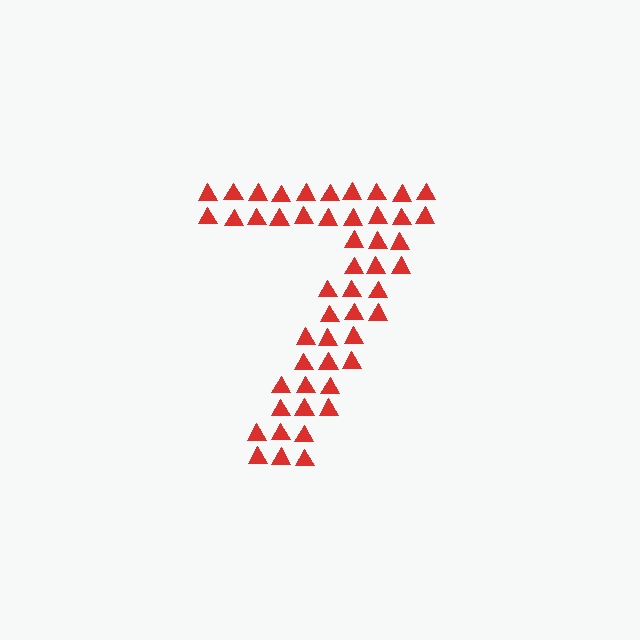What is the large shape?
The large shape is the digit 7.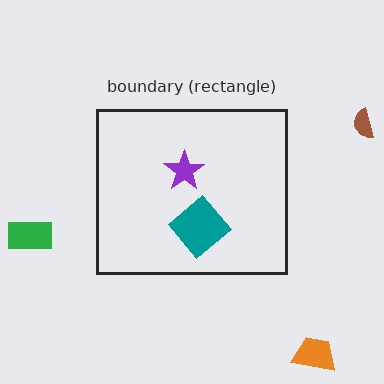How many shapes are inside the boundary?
2 inside, 3 outside.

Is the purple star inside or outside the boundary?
Inside.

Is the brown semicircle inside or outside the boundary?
Outside.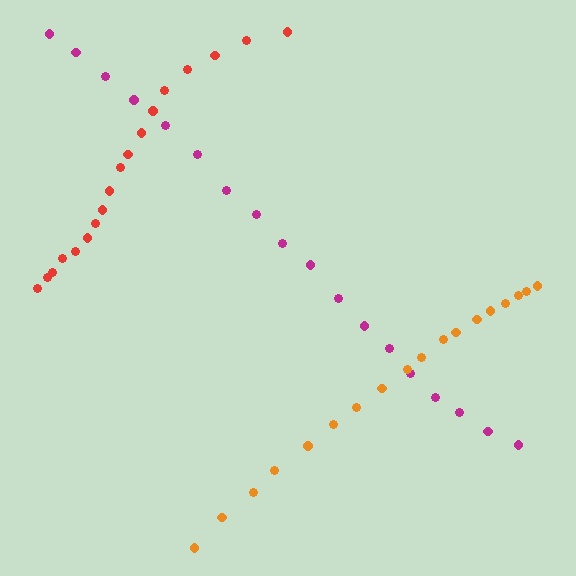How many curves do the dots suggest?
There are 3 distinct paths.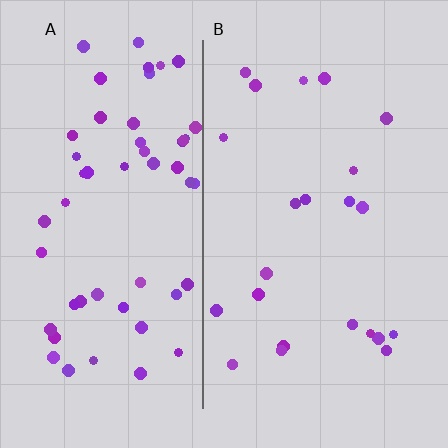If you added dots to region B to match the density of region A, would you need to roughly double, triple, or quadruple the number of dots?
Approximately double.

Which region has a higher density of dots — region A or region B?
A (the left).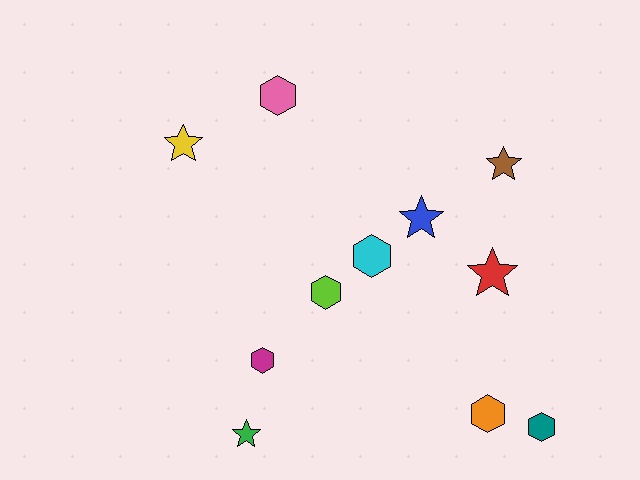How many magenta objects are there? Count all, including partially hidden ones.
There is 1 magenta object.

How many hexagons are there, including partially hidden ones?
There are 6 hexagons.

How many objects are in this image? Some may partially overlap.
There are 11 objects.